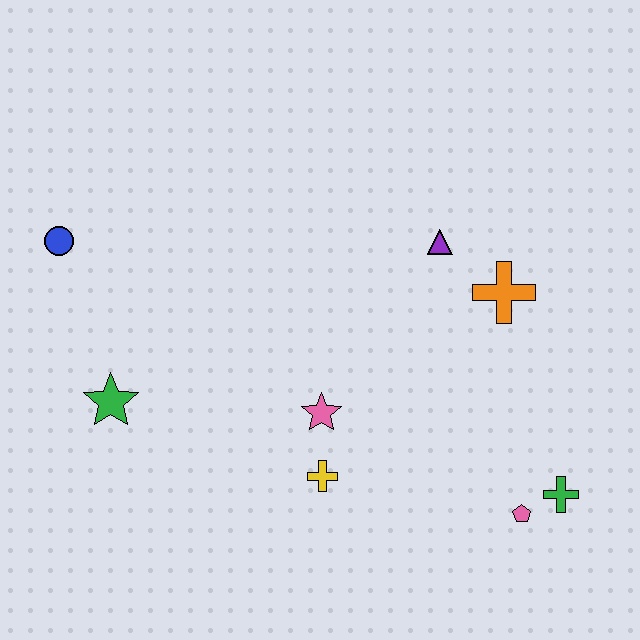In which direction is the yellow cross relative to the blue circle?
The yellow cross is to the right of the blue circle.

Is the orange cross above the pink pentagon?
Yes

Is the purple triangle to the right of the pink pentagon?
No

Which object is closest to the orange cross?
The purple triangle is closest to the orange cross.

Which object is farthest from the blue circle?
The green cross is farthest from the blue circle.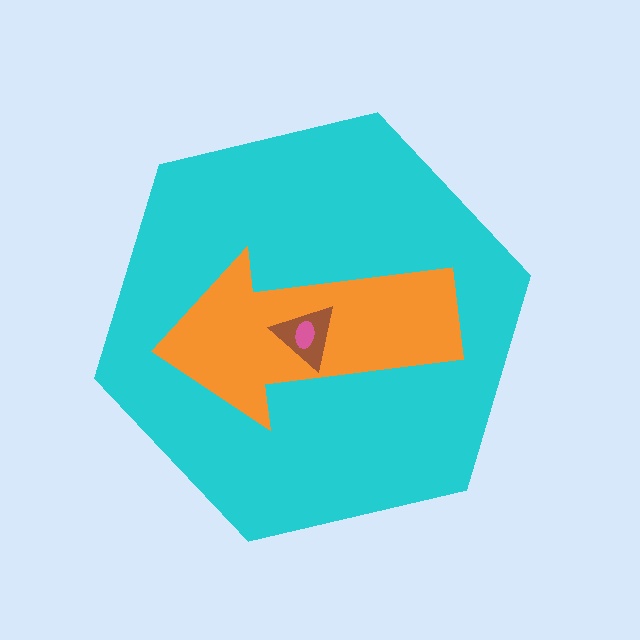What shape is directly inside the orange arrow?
The brown triangle.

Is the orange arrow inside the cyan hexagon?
Yes.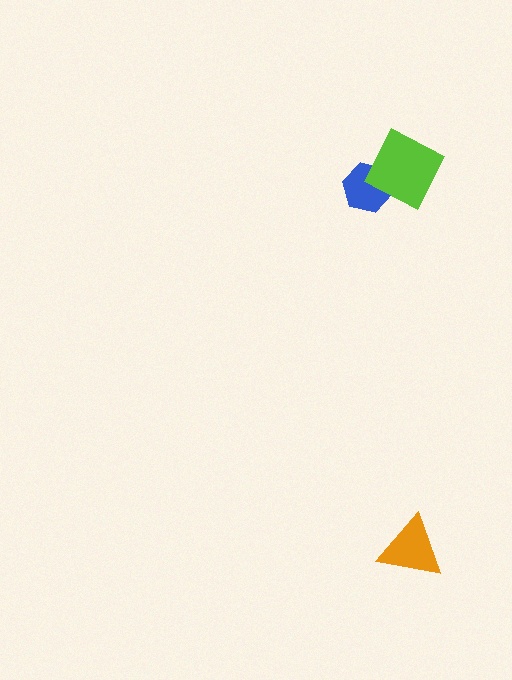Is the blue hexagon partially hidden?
Yes, it is partially covered by another shape.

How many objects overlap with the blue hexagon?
1 object overlaps with the blue hexagon.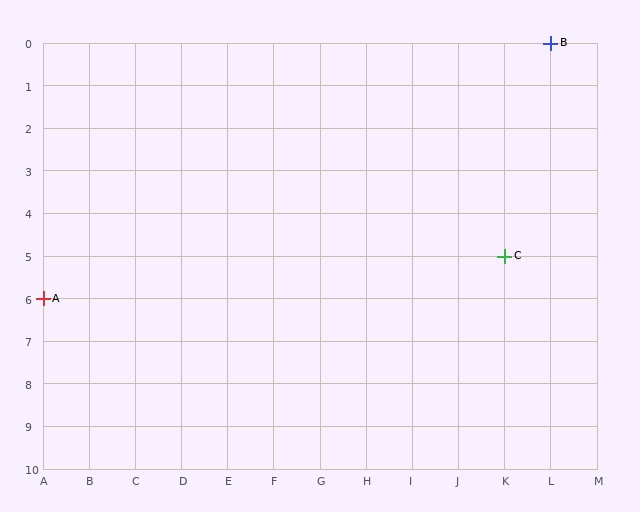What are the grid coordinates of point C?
Point C is at grid coordinates (K, 5).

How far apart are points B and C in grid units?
Points B and C are 1 column and 5 rows apart (about 5.1 grid units diagonally).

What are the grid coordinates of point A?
Point A is at grid coordinates (A, 6).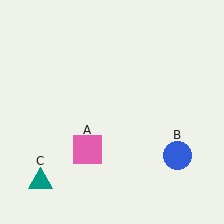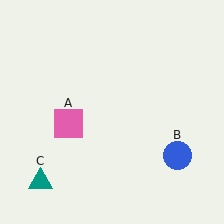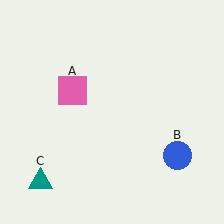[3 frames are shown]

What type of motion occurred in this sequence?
The pink square (object A) rotated clockwise around the center of the scene.